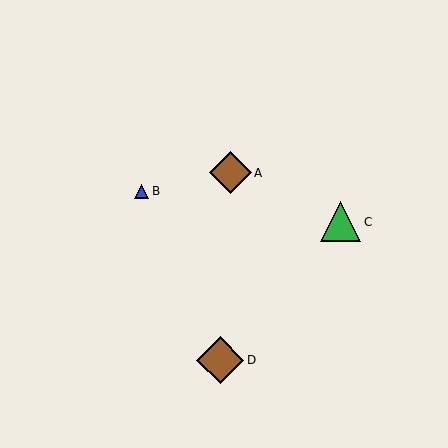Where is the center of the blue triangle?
The center of the blue triangle is at (141, 191).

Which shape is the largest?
The brown diamond (labeled D) is the largest.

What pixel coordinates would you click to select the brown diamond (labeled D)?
Click at (220, 360) to select the brown diamond D.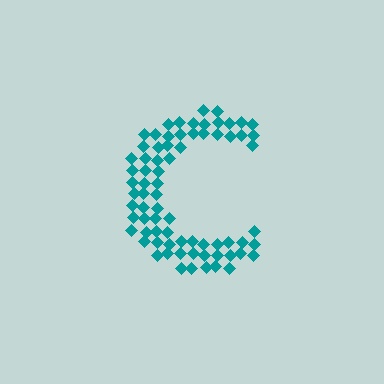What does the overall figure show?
The overall figure shows the letter C.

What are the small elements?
The small elements are diamonds.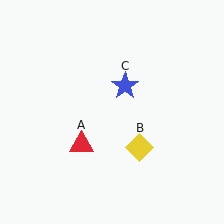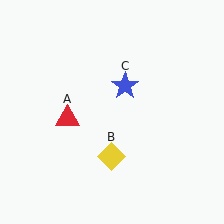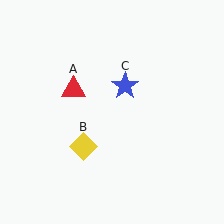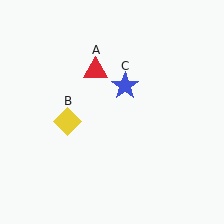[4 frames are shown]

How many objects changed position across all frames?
2 objects changed position: red triangle (object A), yellow diamond (object B).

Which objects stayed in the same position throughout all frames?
Blue star (object C) remained stationary.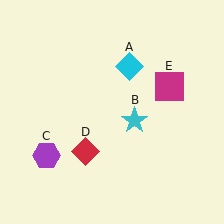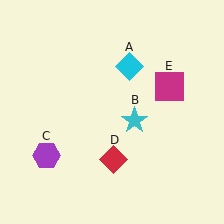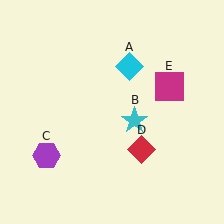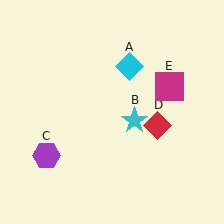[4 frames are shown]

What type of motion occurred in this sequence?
The red diamond (object D) rotated counterclockwise around the center of the scene.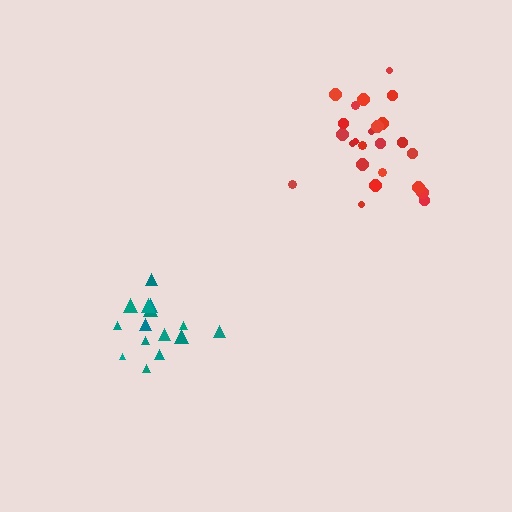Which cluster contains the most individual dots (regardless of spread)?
Red (24).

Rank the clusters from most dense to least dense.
teal, red.